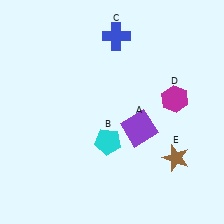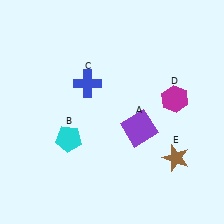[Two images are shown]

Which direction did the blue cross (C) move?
The blue cross (C) moved down.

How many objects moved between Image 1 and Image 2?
2 objects moved between the two images.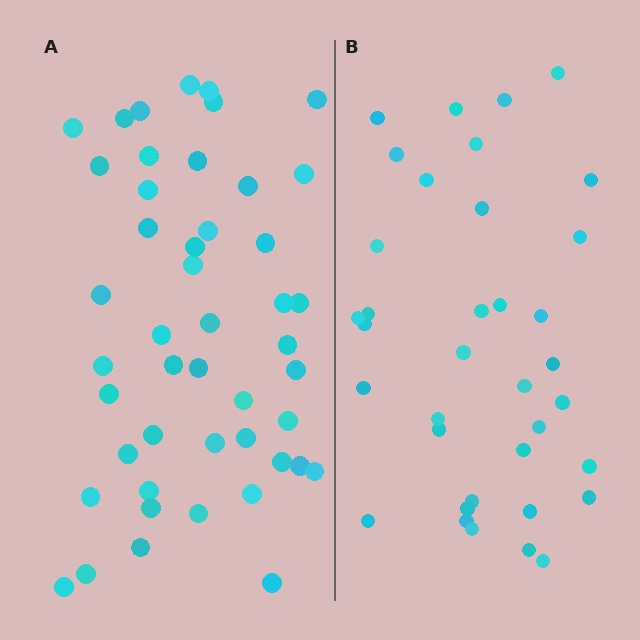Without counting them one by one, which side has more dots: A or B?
Region A (the left region) has more dots.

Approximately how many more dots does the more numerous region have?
Region A has roughly 12 or so more dots than region B.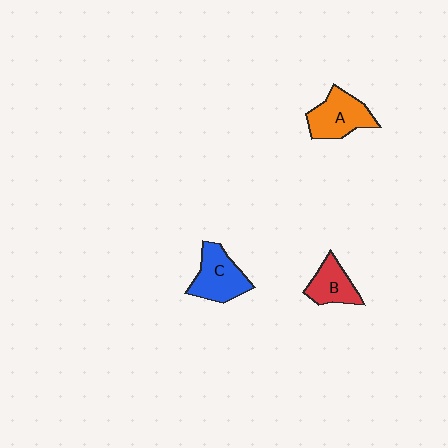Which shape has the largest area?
Shape C (blue).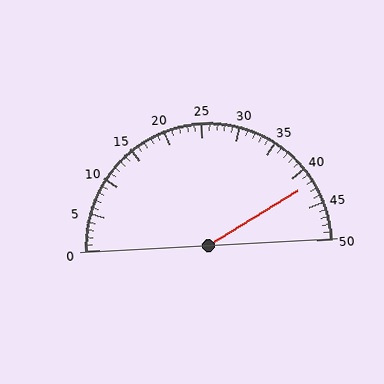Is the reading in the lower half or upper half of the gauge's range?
The reading is in the upper half of the range (0 to 50).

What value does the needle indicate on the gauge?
The needle indicates approximately 42.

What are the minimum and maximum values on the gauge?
The gauge ranges from 0 to 50.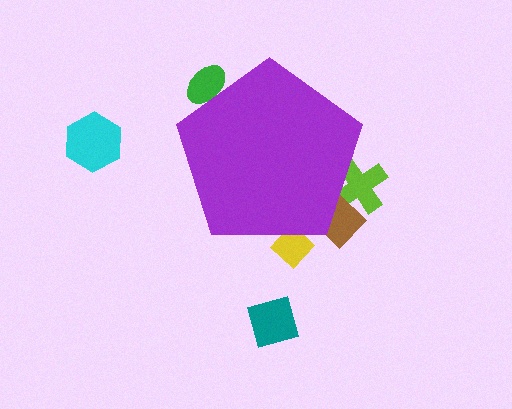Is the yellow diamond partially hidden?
Yes, the yellow diamond is partially hidden behind the purple pentagon.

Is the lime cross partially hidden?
Yes, the lime cross is partially hidden behind the purple pentagon.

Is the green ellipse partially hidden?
Yes, the green ellipse is partially hidden behind the purple pentagon.